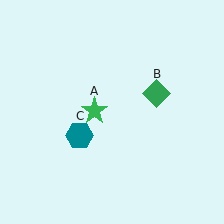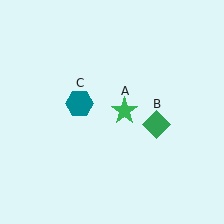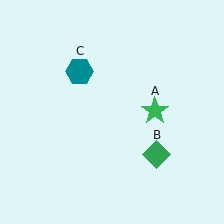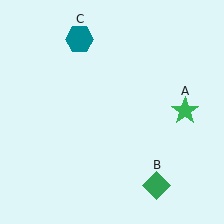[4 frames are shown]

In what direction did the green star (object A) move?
The green star (object A) moved right.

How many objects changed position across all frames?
3 objects changed position: green star (object A), green diamond (object B), teal hexagon (object C).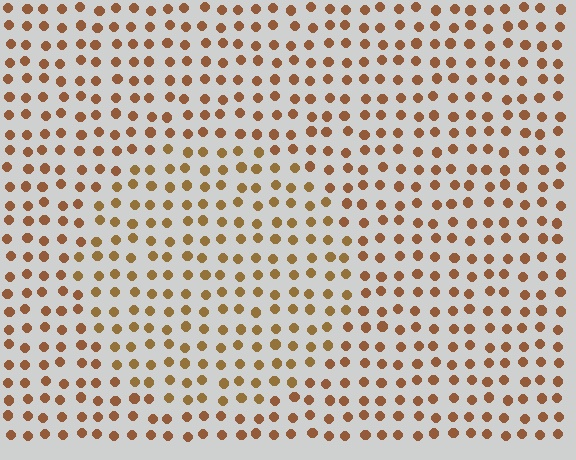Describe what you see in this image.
The image is filled with small brown elements in a uniform arrangement. A circle-shaped region is visible where the elements are tinted to a slightly different hue, forming a subtle color boundary.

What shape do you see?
I see a circle.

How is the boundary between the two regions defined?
The boundary is defined purely by a slight shift in hue (about 16 degrees). Spacing, size, and orientation are identical on both sides.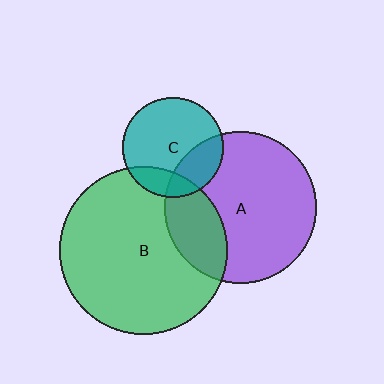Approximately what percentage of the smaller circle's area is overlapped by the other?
Approximately 25%.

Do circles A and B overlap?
Yes.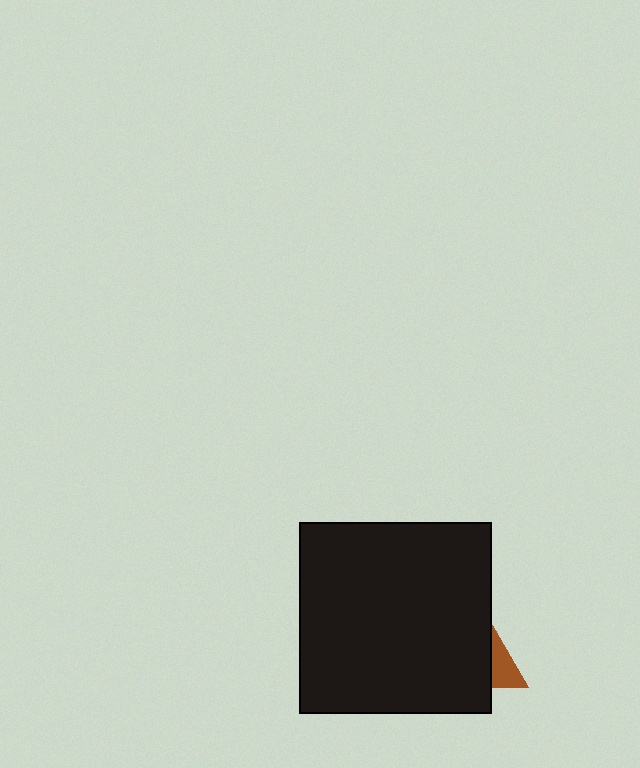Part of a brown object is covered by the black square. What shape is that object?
It is a triangle.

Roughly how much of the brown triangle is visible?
A small part of it is visible (roughly 31%).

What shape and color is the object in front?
The object in front is a black square.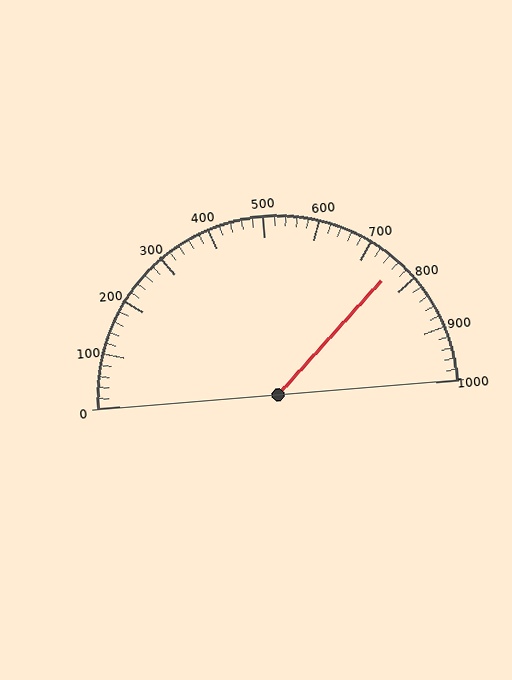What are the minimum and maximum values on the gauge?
The gauge ranges from 0 to 1000.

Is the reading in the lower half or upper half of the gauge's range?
The reading is in the upper half of the range (0 to 1000).